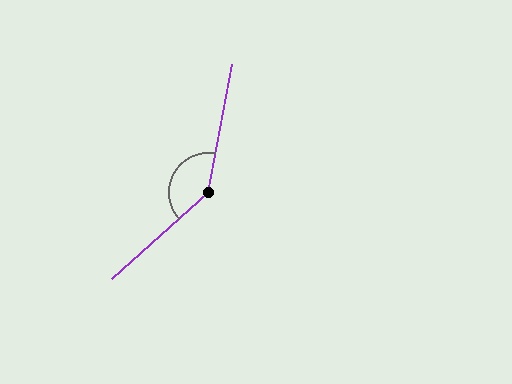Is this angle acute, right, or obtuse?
It is obtuse.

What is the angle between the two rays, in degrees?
Approximately 142 degrees.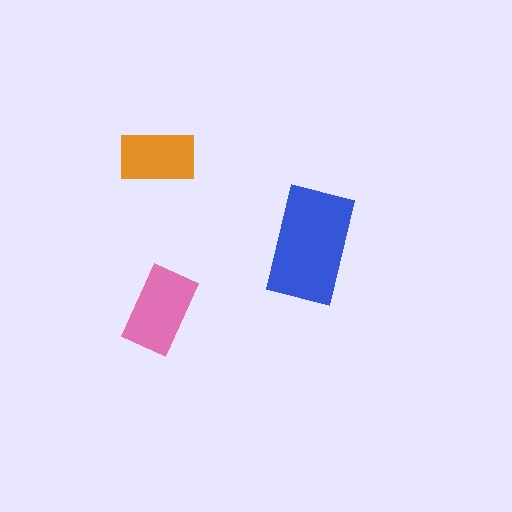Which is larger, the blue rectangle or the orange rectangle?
The blue one.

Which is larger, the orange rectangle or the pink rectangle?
The pink one.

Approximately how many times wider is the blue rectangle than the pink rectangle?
About 1.5 times wider.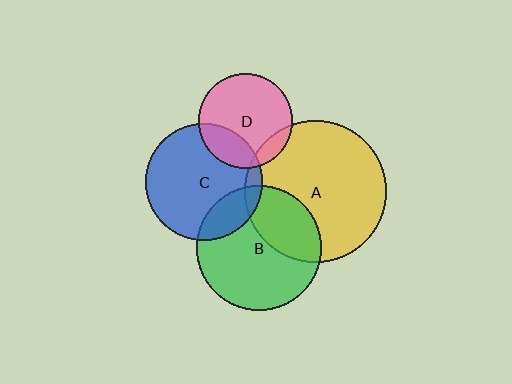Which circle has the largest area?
Circle A (yellow).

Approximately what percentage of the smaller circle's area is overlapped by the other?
Approximately 25%.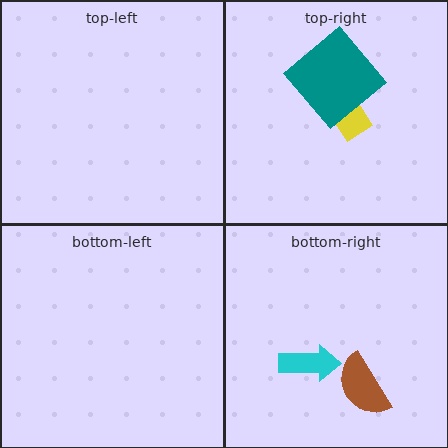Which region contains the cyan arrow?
The bottom-right region.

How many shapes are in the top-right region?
2.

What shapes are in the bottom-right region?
The cyan arrow, the brown semicircle.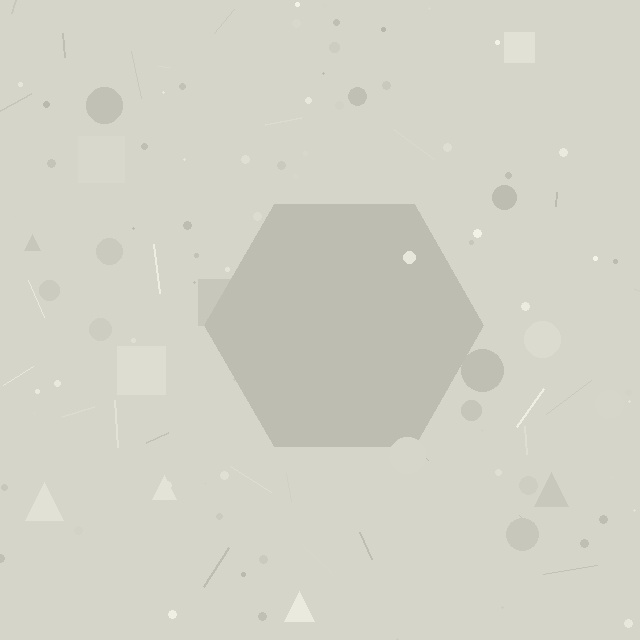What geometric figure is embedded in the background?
A hexagon is embedded in the background.